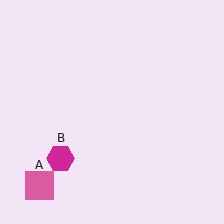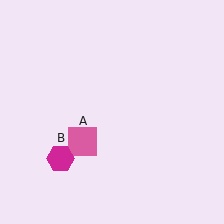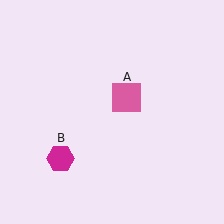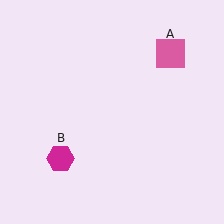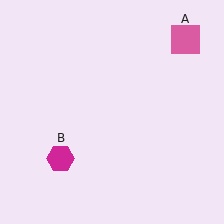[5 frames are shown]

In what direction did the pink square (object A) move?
The pink square (object A) moved up and to the right.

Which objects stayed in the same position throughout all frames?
Magenta hexagon (object B) remained stationary.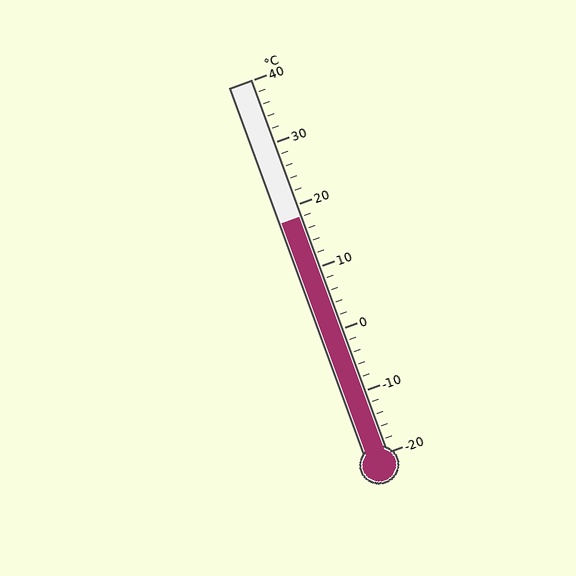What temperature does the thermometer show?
The thermometer shows approximately 18°C.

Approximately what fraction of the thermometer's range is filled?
The thermometer is filled to approximately 65% of its range.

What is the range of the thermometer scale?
The thermometer scale ranges from -20°C to 40°C.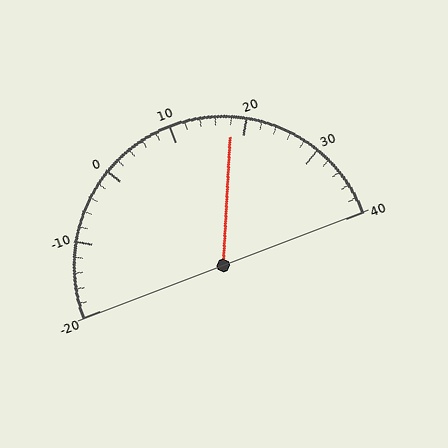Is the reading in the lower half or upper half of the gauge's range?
The reading is in the upper half of the range (-20 to 40).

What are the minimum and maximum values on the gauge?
The gauge ranges from -20 to 40.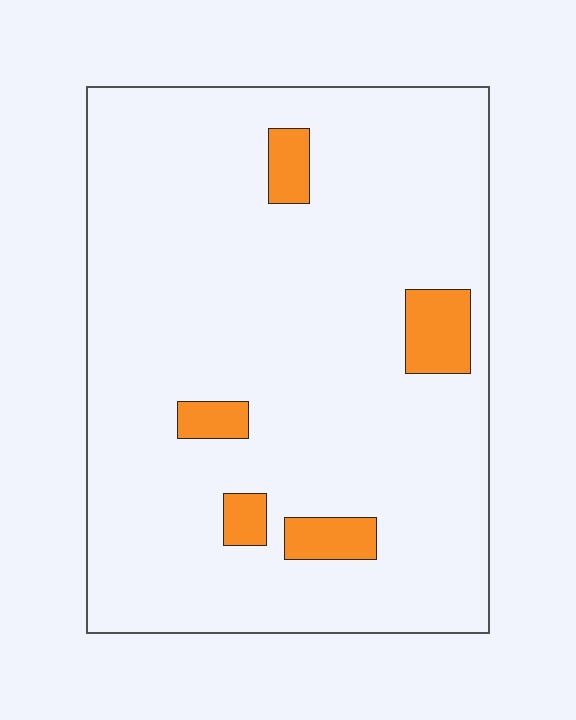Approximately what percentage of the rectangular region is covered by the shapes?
Approximately 10%.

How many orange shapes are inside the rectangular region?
5.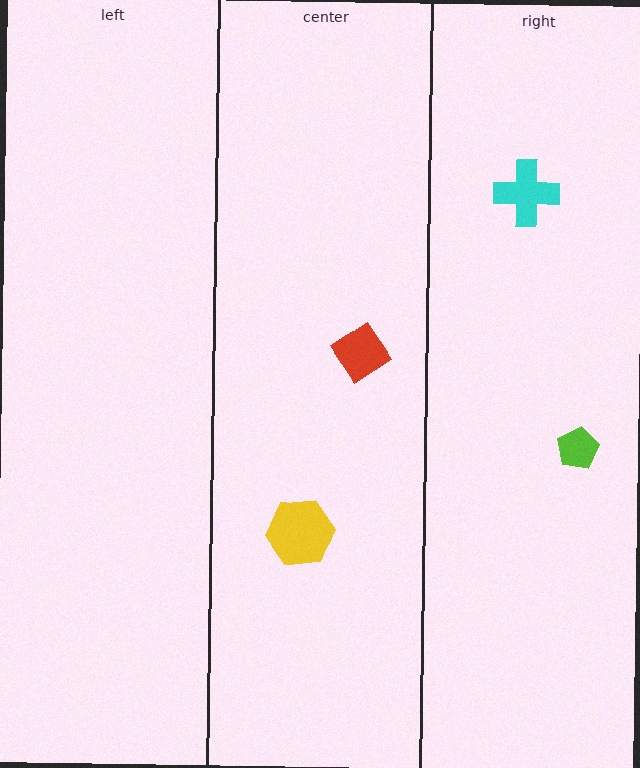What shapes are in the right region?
The cyan cross, the lime pentagon.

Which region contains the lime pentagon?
The right region.